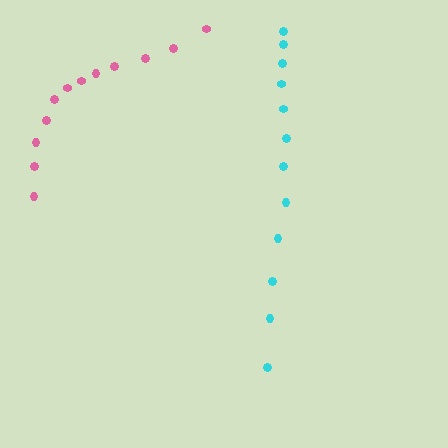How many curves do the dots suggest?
There are 2 distinct paths.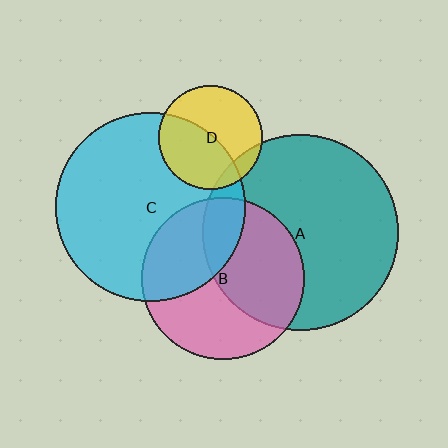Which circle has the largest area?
Circle A (teal).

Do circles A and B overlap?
Yes.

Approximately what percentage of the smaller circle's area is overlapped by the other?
Approximately 45%.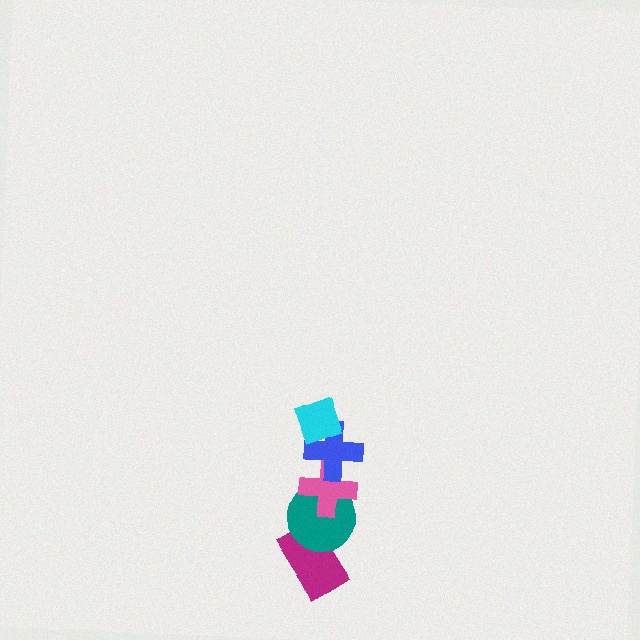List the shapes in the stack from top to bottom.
From top to bottom: the cyan diamond, the blue cross, the pink cross, the teal circle, the magenta rectangle.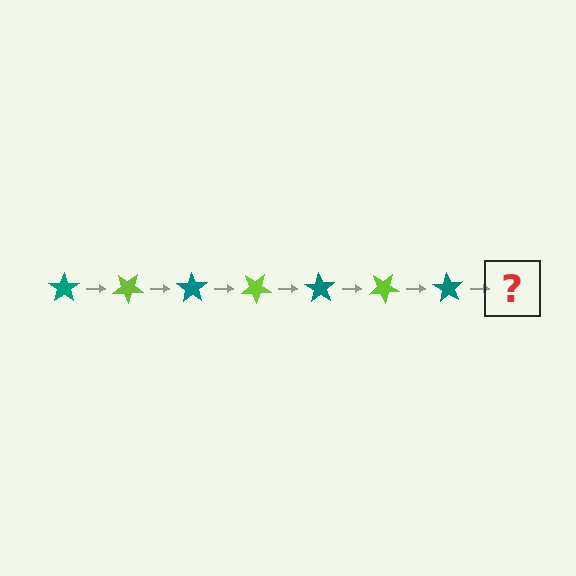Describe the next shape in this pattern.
It should be a lime star, rotated 245 degrees from the start.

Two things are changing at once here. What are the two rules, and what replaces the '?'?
The two rules are that it rotates 35 degrees each step and the color cycles through teal and lime. The '?' should be a lime star, rotated 245 degrees from the start.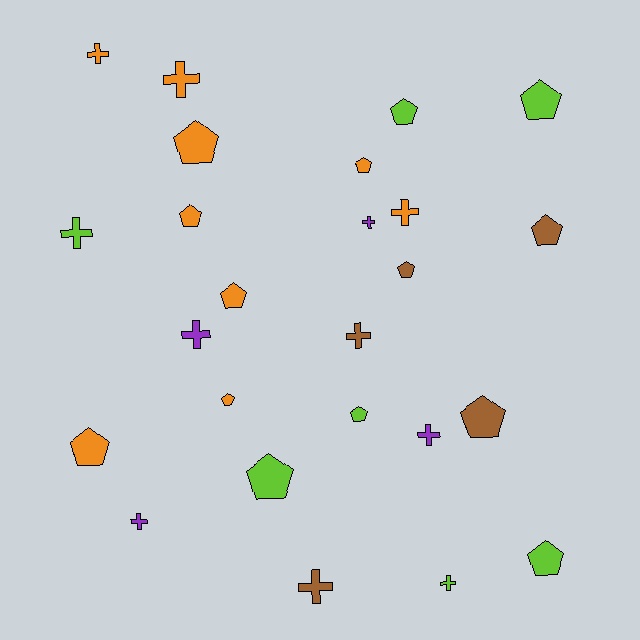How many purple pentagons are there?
There are no purple pentagons.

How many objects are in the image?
There are 25 objects.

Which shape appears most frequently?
Pentagon, with 14 objects.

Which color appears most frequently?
Orange, with 9 objects.